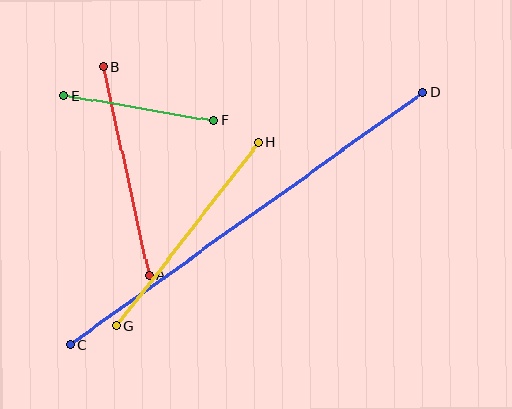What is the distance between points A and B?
The distance is approximately 213 pixels.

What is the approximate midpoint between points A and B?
The midpoint is at approximately (126, 171) pixels.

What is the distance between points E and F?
The distance is approximately 152 pixels.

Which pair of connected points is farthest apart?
Points C and D are farthest apart.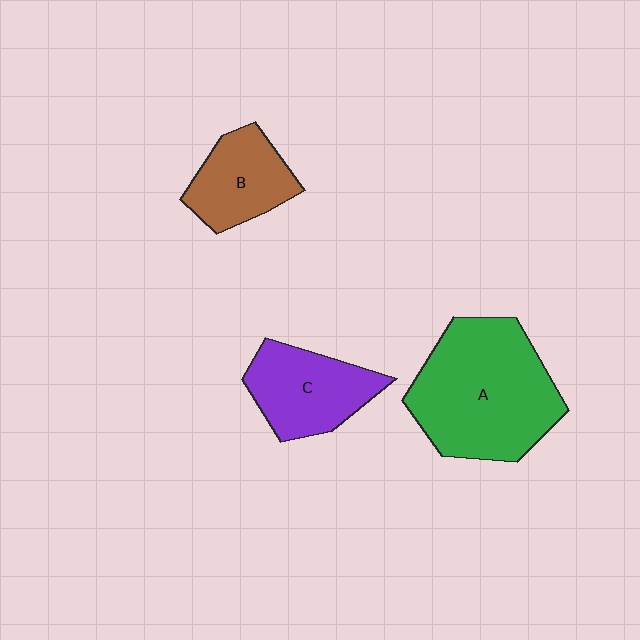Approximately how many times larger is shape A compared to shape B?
Approximately 2.1 times.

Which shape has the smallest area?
Shape B (brown).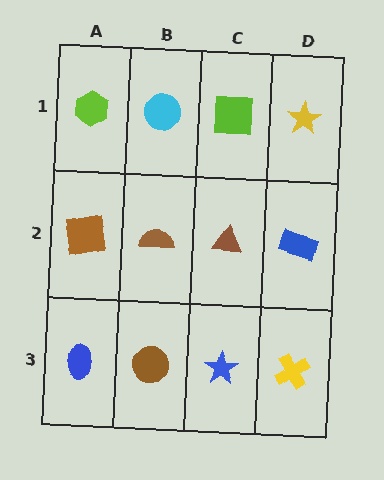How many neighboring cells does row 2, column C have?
4.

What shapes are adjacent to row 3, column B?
A brown semicircle (row 2, column B), a blue ellipse (row 3, column A), a blue star (row 3, column C).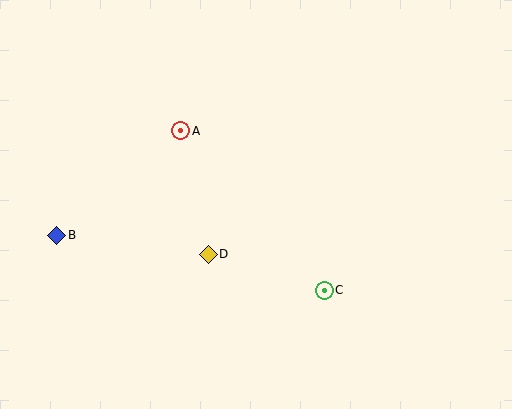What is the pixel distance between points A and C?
The distance between A and C is 215 pixels.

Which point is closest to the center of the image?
Point D at (208, 254) is closest to the center.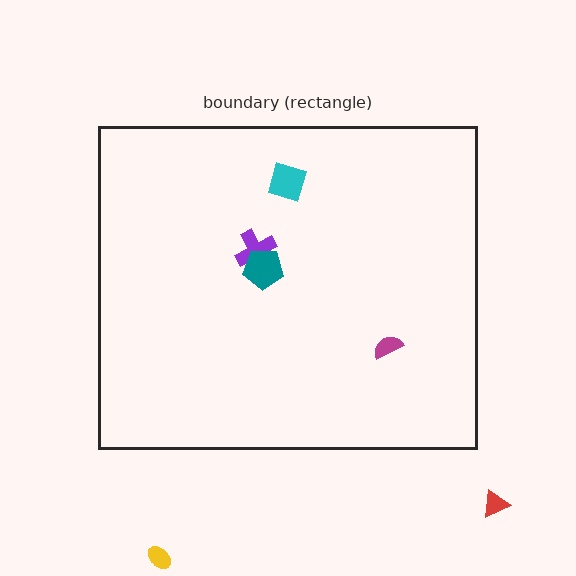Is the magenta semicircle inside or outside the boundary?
Inside.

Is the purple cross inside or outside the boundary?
Inside.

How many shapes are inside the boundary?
4 inside, 2 outside.